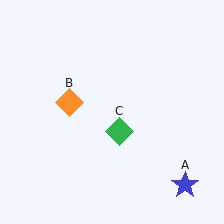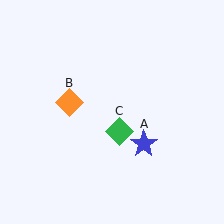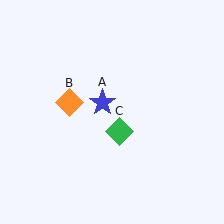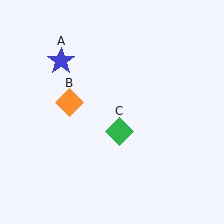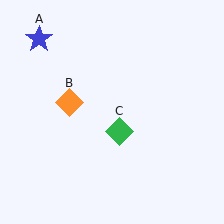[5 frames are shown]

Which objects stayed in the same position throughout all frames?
Orange diamond (object B) and green diamond (object C) remained stationary.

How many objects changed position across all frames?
1 object changed position: blue star (object A).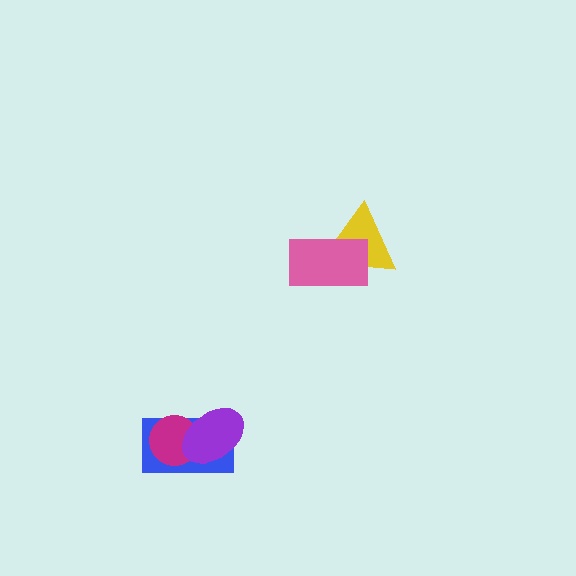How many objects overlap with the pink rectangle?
1 object overlaps with the pink rectangle.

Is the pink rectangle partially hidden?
No, no other shape covers it.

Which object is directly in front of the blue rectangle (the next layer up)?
The magenta circle is directly in front of the blue rectangle.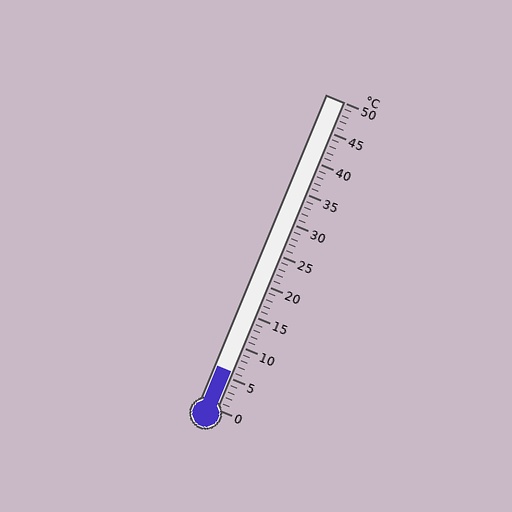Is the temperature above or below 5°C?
The temperature is above 5°C.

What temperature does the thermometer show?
The thermometer shows approximately 6°C.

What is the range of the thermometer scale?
The thermometer scale ranges from 0°C to 50°C.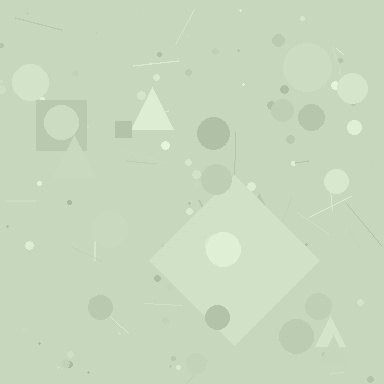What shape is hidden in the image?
A diamond is hidden in the image.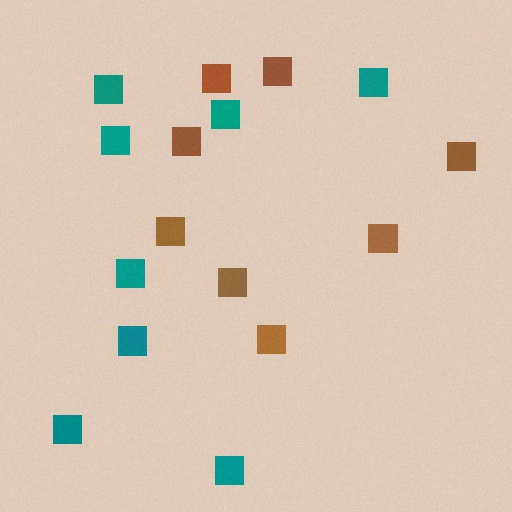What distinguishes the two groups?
There are 2 groups: one group of brown squares (8) and one group of teal squares (8).